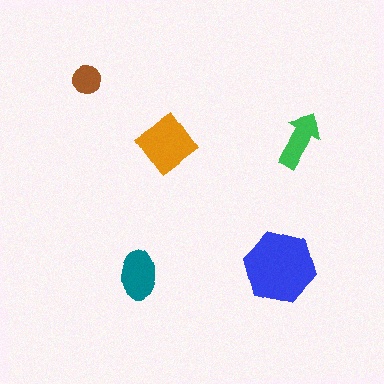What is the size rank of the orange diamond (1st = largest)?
2nd.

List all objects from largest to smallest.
The blue hexagon, the orange diamond, the teal ellipse, the green arrow, the brown circle.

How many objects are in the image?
There are 5 objects in the image.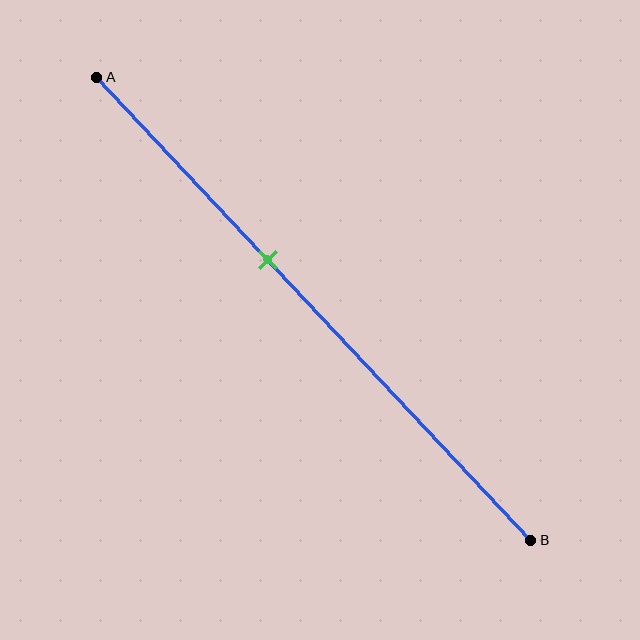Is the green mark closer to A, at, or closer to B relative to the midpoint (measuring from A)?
The green mark is closer to point A than the midpoint of segment AB.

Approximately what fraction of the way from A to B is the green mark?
The green mark is approximately 40% of the way from A to B.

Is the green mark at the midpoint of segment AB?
No, the mark is at about 40% from A, not at the 50% midpoint.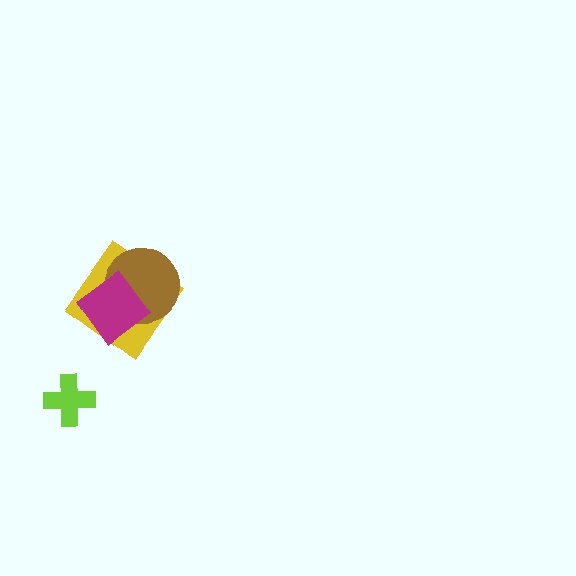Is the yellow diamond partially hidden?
Yes, it is partially covered by another shape.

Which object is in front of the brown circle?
The magenta diamond is in front of the brown circle.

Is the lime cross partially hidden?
No, no other shape covers it.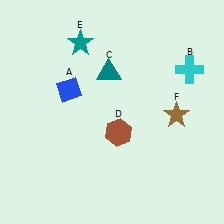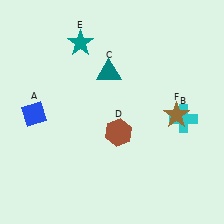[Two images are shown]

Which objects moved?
The objects that moved are: the blue diamond (A), the cyan cross (B).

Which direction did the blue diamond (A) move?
The blue diamond (A) moved left.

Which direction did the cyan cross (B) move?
The cyan cross (B) moved down.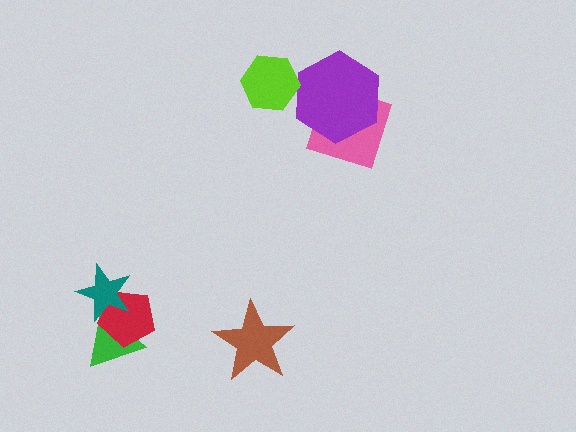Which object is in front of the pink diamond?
The purple hexagon is in front of the pink diamond.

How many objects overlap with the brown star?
0 objects overlap with the brown star.